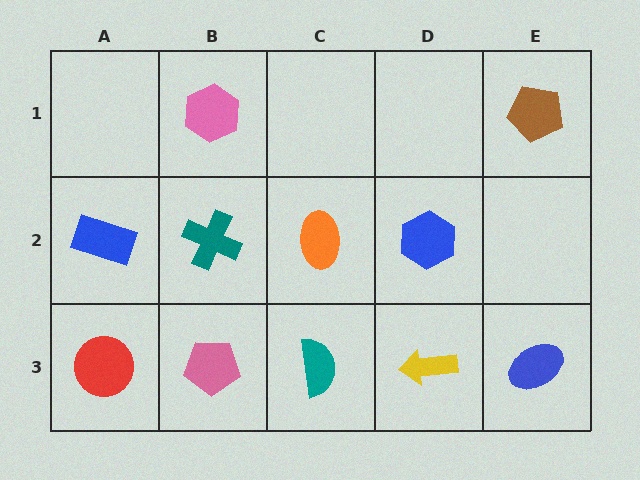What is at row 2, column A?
A blue rectangle.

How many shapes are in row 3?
5 shapes.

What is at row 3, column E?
A blue ellipse.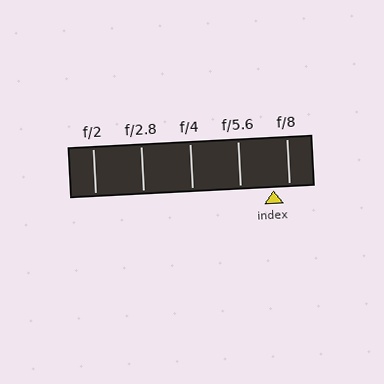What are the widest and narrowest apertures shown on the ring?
The widest aperture shown is f/2 and the narrowest is f/8.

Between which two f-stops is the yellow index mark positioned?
The index mark is between f/5.6 and f/8.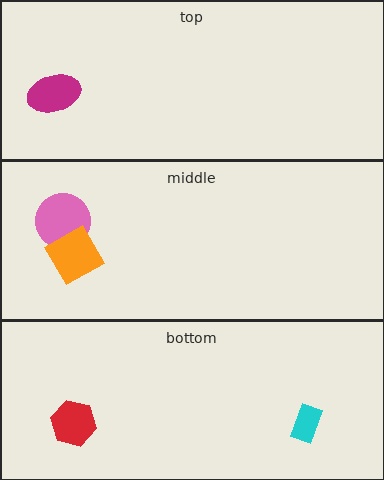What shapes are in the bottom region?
The cyan rectangle, the red hexagon.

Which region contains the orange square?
The middle region.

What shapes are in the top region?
The magenta ellipse.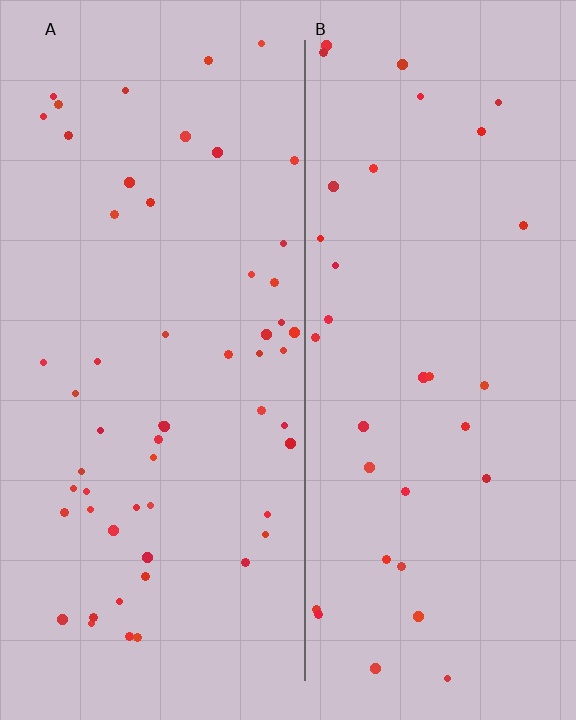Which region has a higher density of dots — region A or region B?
A (the left).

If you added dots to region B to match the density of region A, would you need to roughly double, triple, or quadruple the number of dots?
Approximately double.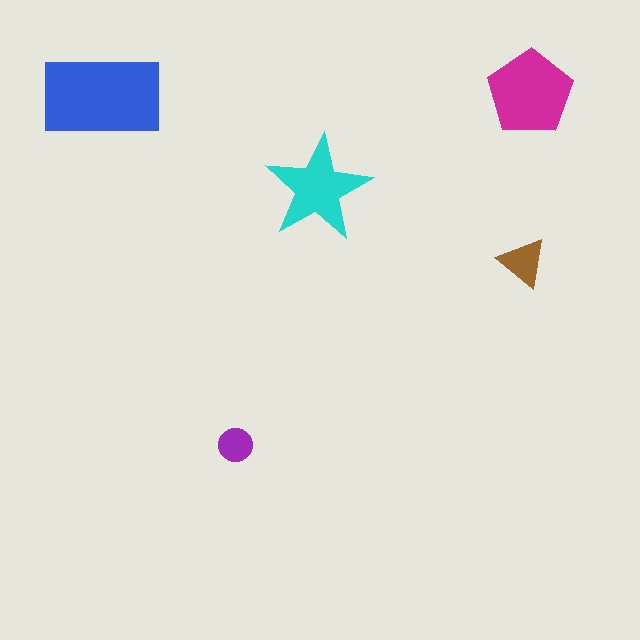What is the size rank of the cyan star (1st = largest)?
3rd.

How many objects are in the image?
There are 5 objects in the image.